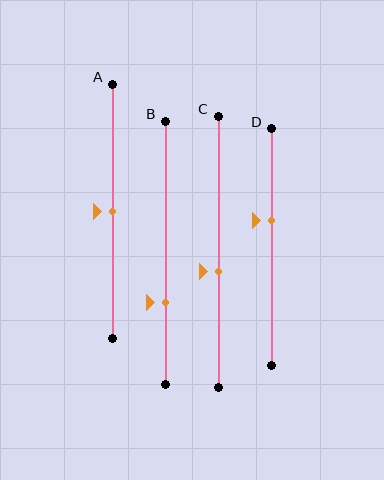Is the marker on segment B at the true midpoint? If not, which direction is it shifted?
No, the marker on segment B is shifted downward by about 19% of the segment length.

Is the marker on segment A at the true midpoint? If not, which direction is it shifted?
Yes, the marker on segment A is at the true midpoint.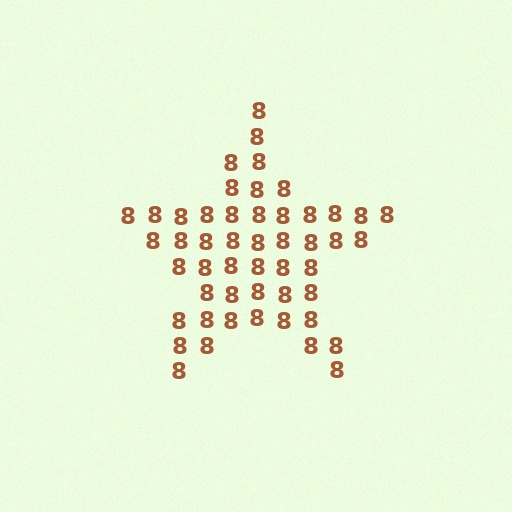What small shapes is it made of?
It is made of small digit 8's.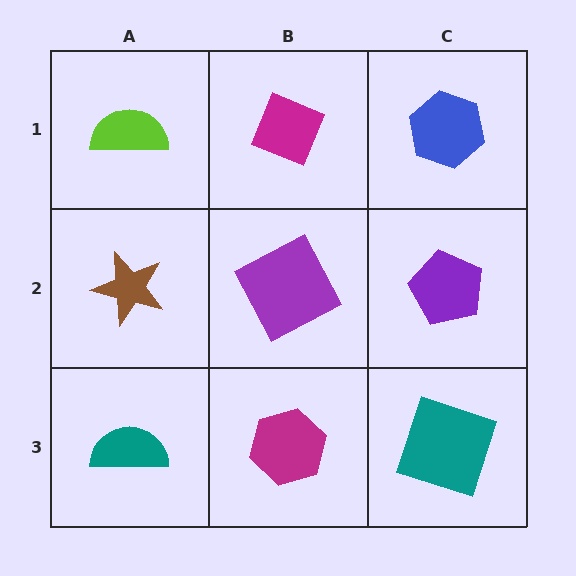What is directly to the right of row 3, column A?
A magenta hexagon.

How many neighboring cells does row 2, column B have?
4.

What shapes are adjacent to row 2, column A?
A lime semicircle (row 1, column A), a teal semicircle (row 3, column A), a purple square (row 2, column B).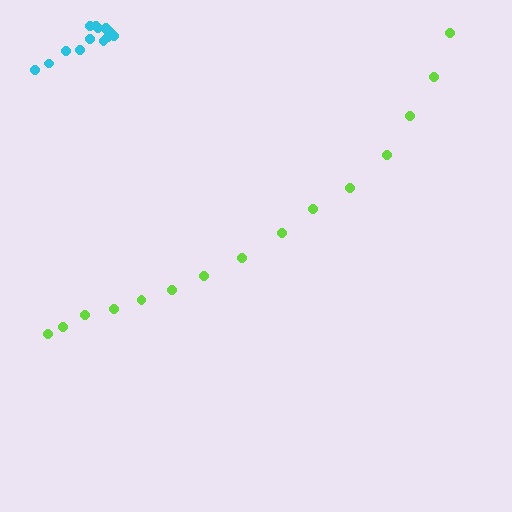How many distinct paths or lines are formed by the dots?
There are 2 distinct paths.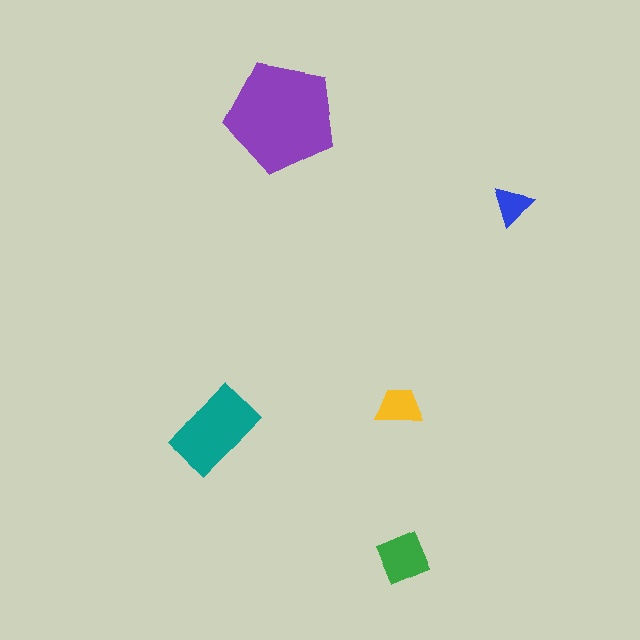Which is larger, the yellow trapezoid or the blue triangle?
The yellow trapezoid.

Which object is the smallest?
The blue triangle.